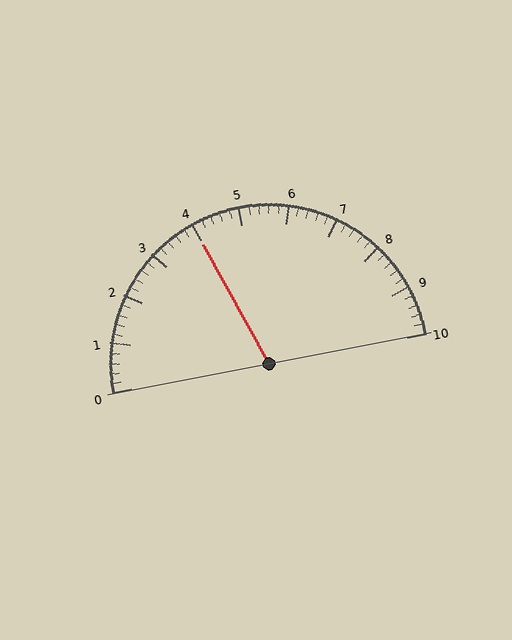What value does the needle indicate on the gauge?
The needle indicates approximately 4.0.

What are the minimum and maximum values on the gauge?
The gauge ranges from 0 to 10.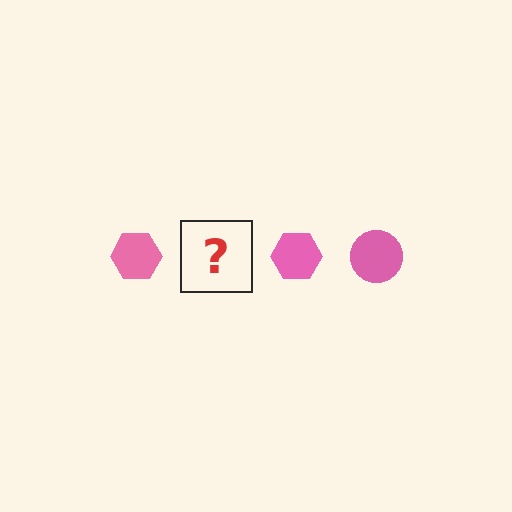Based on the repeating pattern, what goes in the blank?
The blank should be a pink circle.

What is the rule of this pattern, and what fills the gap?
The rule is that the pattern cycles through hexagon, circle shapes in pink. The gap should be filled with a pink circle.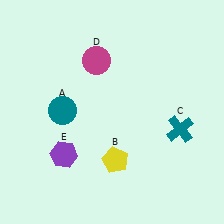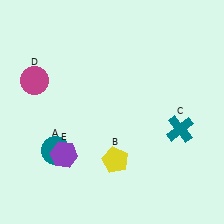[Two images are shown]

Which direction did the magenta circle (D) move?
The magenta circle (D) moved left.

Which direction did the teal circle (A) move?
The teal circle (A) moved down.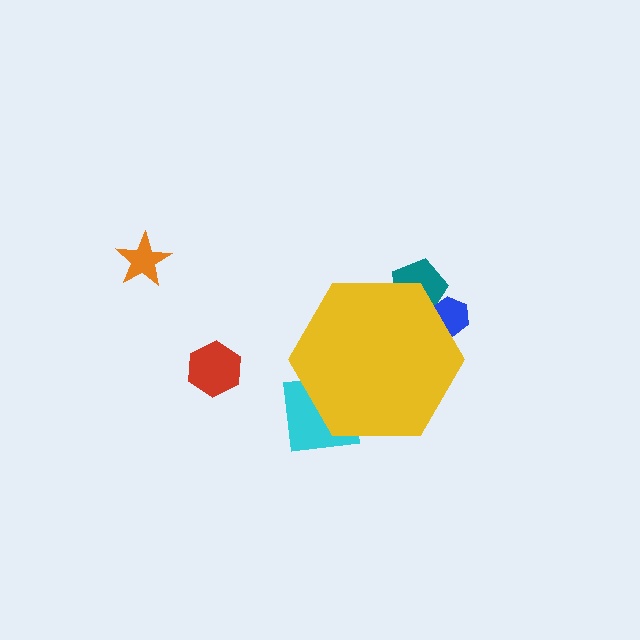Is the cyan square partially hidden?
Yes, the cyan square is partially hidden behind the yellow hexagon.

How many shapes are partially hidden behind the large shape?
3 shapes are partially hidden.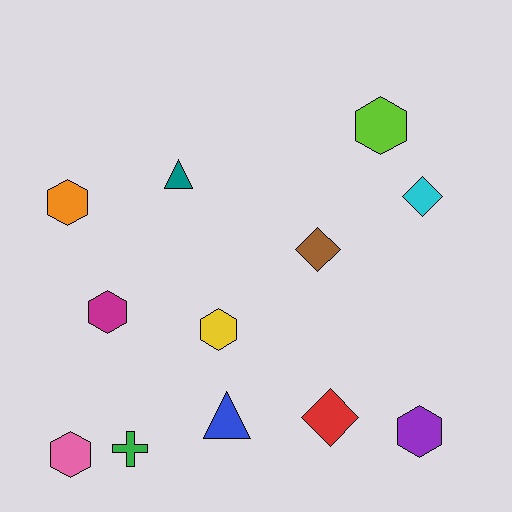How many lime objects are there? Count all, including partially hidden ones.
There is 1 lime object.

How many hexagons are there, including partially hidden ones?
There are 6 hexagons.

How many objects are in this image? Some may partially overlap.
There are 12 objects.